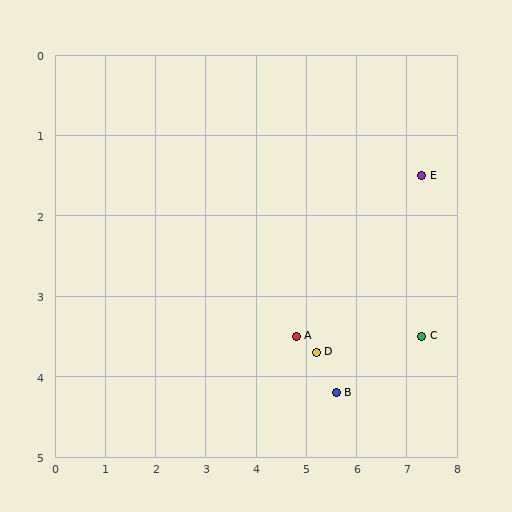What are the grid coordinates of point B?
Point B is at approximately (5.6, 4.2).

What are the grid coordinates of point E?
Point E is at approximately (7.3, 1.5).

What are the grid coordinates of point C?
Point C is at approximately (7.3, 3.5).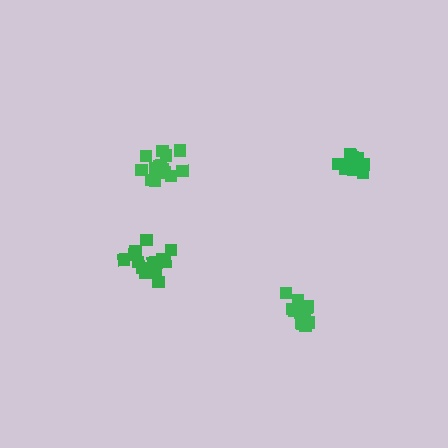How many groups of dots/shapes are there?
There are 4 groups.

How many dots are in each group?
Group 1: 17 dots, Group 2: 13 dots, Group 3: 16 dots, Group 4: 12 dots (58 total).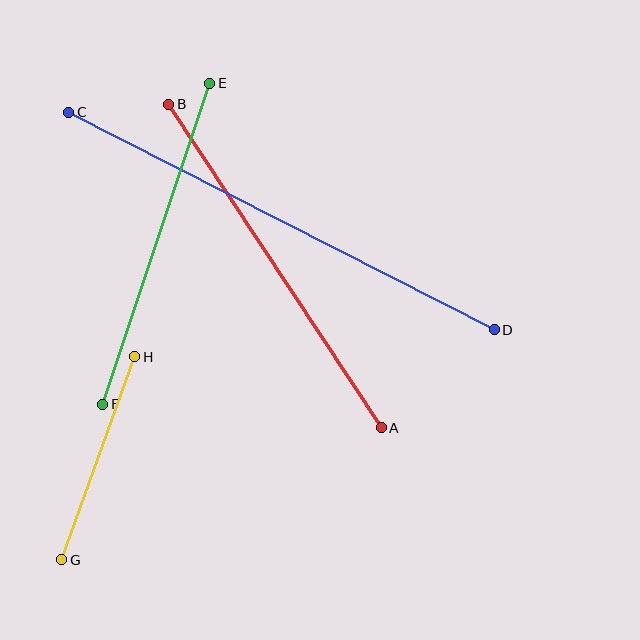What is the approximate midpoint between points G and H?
The midpoint is at approximately (98, 458) pixels.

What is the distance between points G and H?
The distance is approximately 216 pixels.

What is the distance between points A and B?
The distance is approximately 387 pixels.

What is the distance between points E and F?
The distance is approximately 338 pixels.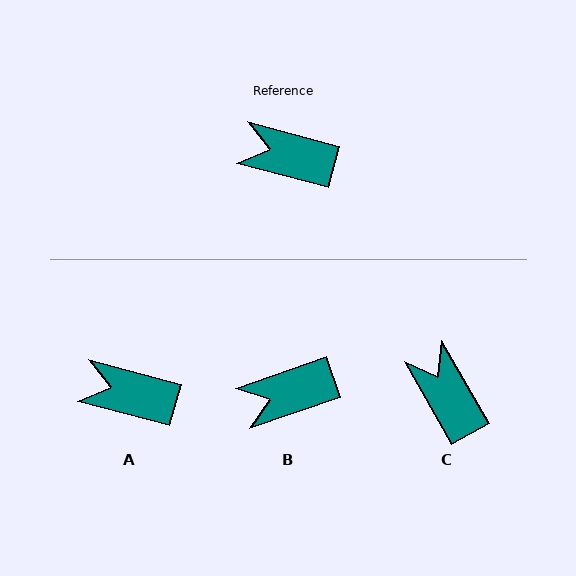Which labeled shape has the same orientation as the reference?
A.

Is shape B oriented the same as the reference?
No, it is off by about 34 degrees.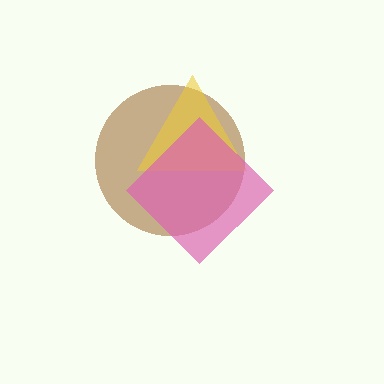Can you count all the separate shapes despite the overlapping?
Yes, there are 3 separate shapes.